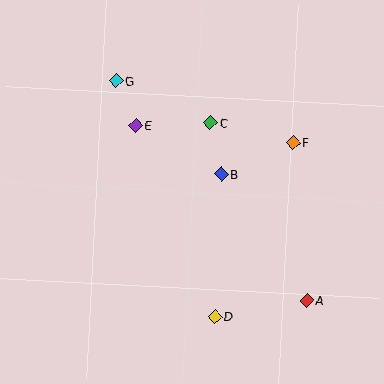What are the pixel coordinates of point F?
Point F is at (293, 143).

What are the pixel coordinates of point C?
Point C is at (211, 123).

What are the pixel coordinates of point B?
Point B is at (221, 174).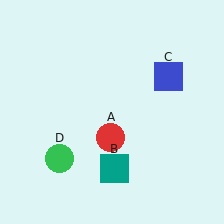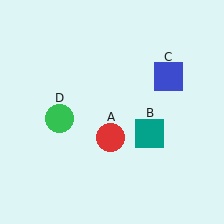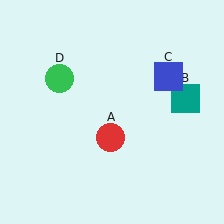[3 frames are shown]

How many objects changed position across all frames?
2 objects changed position: teal square (object B), green circle (object D).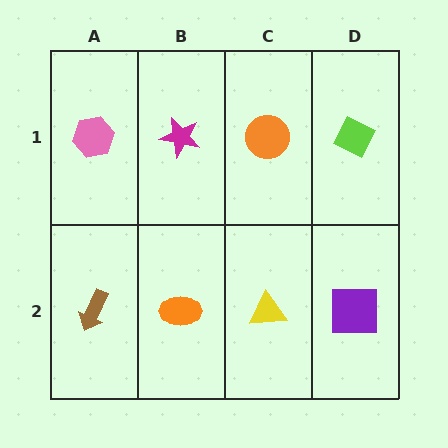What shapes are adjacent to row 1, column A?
A brown arrow (row 2, column A), a magenta star (row 1, column B).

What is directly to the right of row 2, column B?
A yellow triangle.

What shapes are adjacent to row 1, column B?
An orange ellipse (row 2, column B), a pink hexagon (row 1, column A), an orange circle (row 1, column C).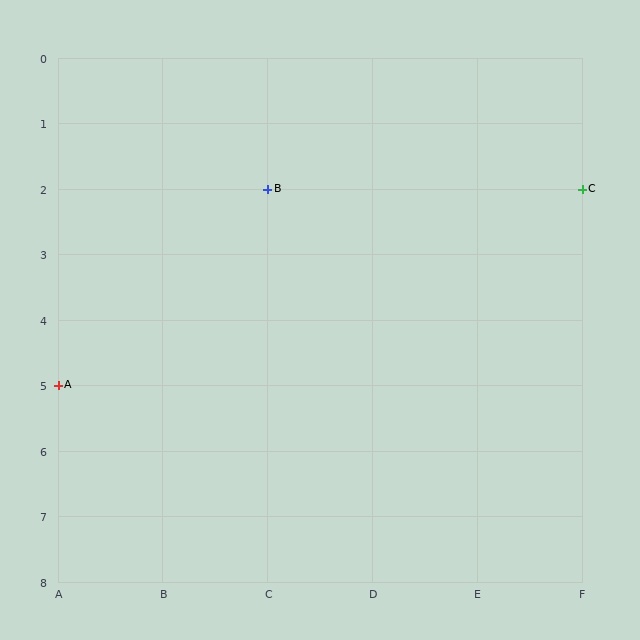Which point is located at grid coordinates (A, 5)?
Point A is at (A, 5).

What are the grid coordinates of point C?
Point C is at grid coordinates (F, 2).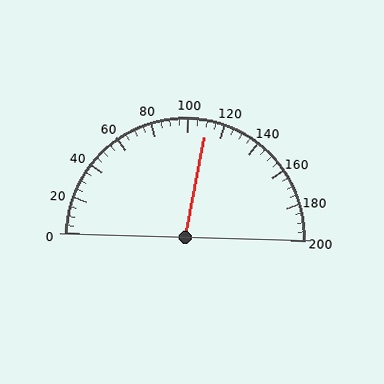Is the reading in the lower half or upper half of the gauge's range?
The reading is in the upper half of the range (0 to 200).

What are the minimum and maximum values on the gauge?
The gauge ranges from 0 to 200.